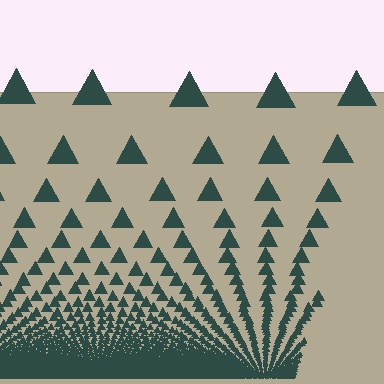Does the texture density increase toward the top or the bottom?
Density increases toward the bottom.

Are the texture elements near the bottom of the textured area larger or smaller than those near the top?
Smaller. The gradient is inverted — elements near the bottom are smaller and denser.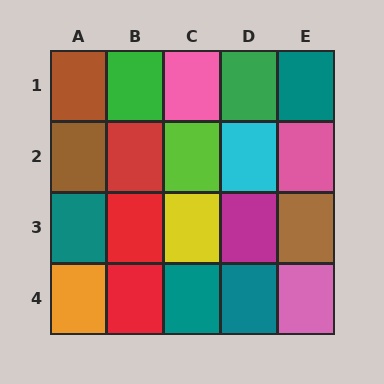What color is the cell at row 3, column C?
Yellow.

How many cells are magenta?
1 cell is magenta.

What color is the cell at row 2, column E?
Pink.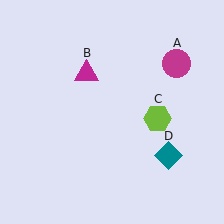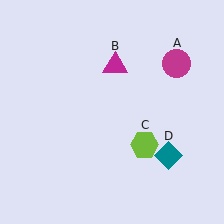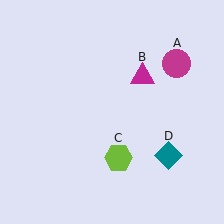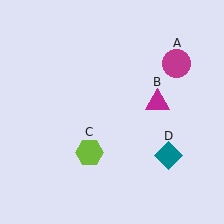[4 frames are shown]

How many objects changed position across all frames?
2 objects changed position: magenta triangle (object B), lime hexagon (object C).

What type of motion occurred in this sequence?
The magenta triangle (object B), lime hexagon (object C) rotated clockwise around the center of the scene.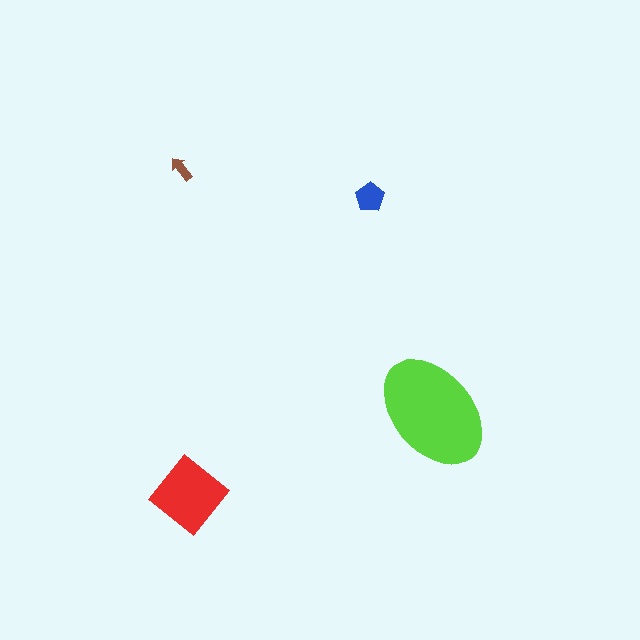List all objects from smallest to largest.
The brown arrow, the blue pentagon, the red diamond, the lime ellipse.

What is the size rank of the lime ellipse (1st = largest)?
1st.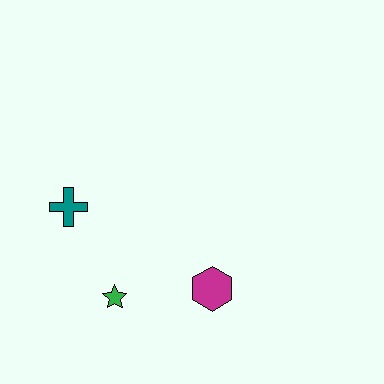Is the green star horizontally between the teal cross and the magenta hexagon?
Yes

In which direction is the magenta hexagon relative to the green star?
The magenta hexagon is to the right of the green star.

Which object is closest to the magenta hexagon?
The green star is closest to the magenta hexagon.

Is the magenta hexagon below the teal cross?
Yes